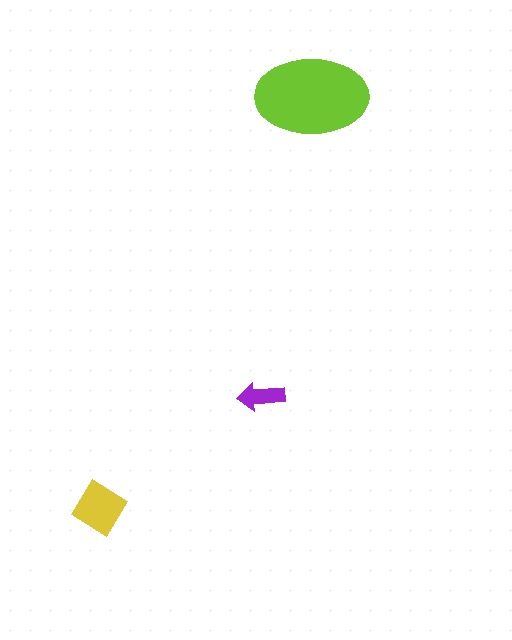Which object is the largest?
The lime ellipse.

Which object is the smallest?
The purple arrow.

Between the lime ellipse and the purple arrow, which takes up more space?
The lime ellipse.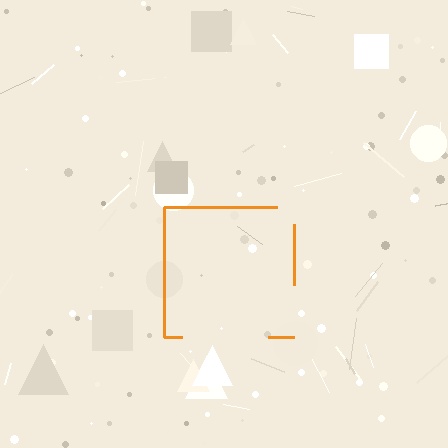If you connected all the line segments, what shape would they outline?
They would outline a square.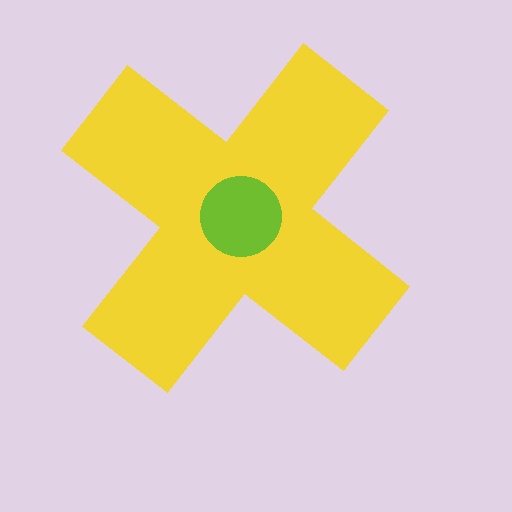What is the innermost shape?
The lime circle.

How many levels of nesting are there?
2.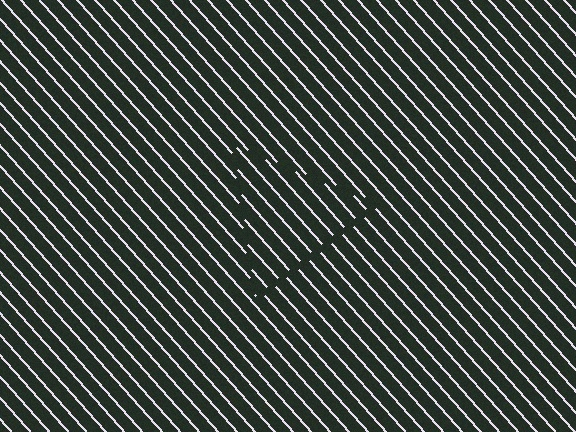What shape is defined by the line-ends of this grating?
An illusory triangle. The interior of the shape contains the same grating, shifted by half a period — the contour is defined by the phase discontinuity where line-ends from the inner and outer gratings abut.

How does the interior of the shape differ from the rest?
The interior of the shape contains the same grating, shifted by half a period — the contour is defined by the phase discontinuity where line-ends from the inner and outer gratings abut.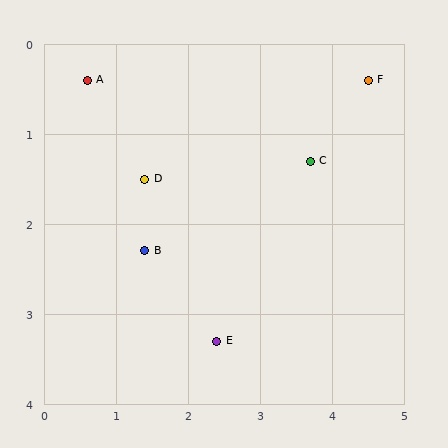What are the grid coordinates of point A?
Point A is at approximately (0.6, 0.4).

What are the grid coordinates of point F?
Point F is at approximately (4.5, 0.4).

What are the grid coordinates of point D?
Point D is at approximately (1.4, 1.5).